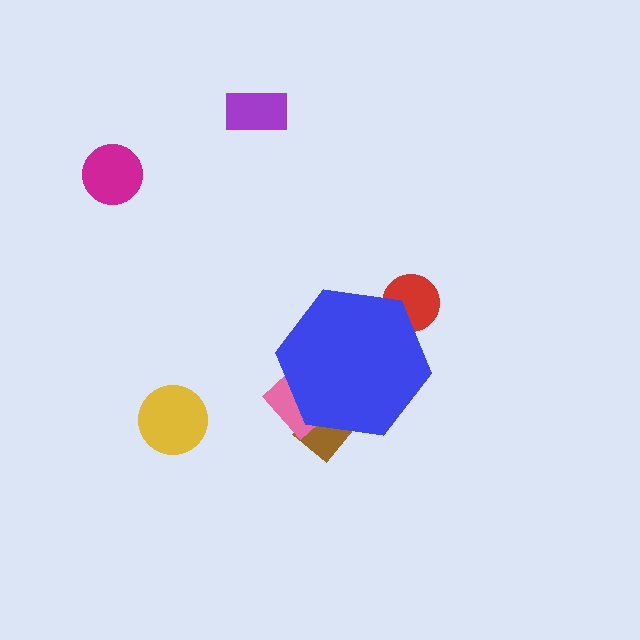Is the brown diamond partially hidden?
Yes, the brown diamond is partially hidden behind the blue hexagon.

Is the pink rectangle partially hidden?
Yes, the pink rectangle is partially hidden behind the blue hexagon.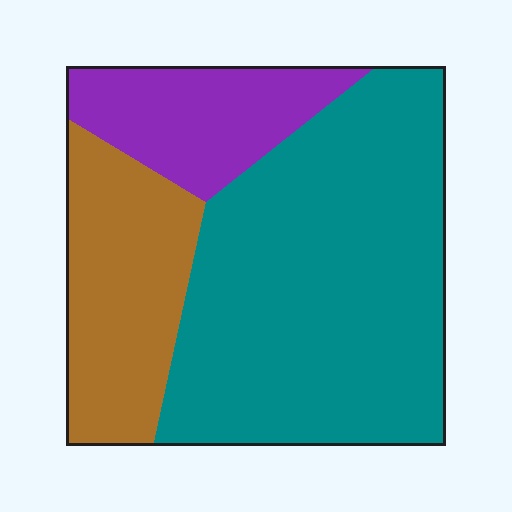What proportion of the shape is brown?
Brown takes up between a sixth and a third of the shape.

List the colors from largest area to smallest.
From largest to smallest: teal, brown, purple.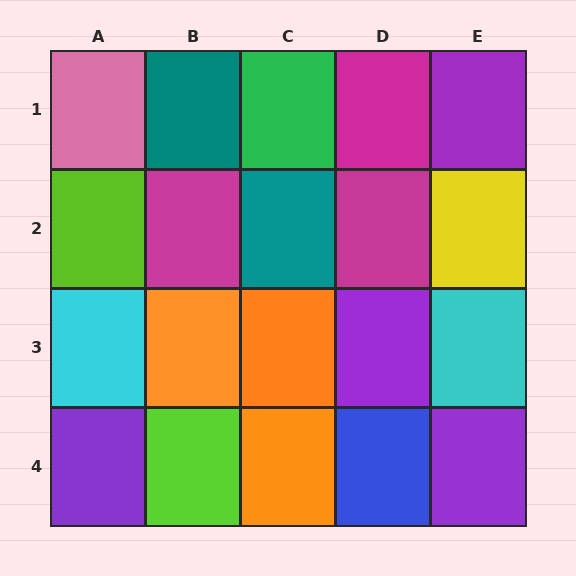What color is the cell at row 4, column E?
Purple.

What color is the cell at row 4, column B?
Lime.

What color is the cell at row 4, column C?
Orange.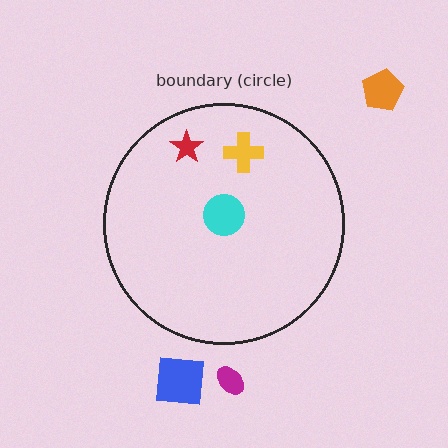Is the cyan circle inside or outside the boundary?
Inside.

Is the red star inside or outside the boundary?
Inside.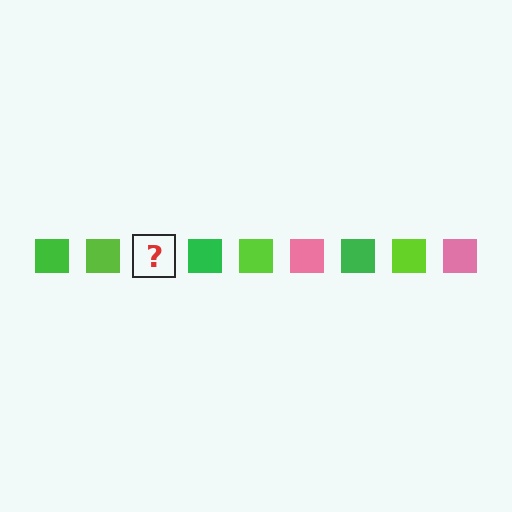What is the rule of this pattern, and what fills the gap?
The rule is that the pattern cycles through green, lime, pink squares. The gap should be filled with a pink square.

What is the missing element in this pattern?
The missing element is a pink square.